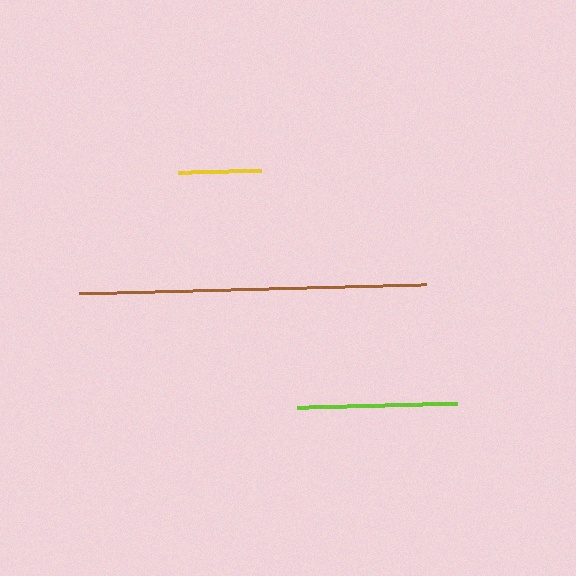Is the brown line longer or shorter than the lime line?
The brown line is longer than the lime line.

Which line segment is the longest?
The brown line is the longest at approximately 347 pixels.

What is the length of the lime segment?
The lime segment is approximately 159 pixels long.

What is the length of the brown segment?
The brown segment is approximately 347 pixels long.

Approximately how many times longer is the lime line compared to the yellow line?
The lime line is approximately 1.9 times the length of the yellow line.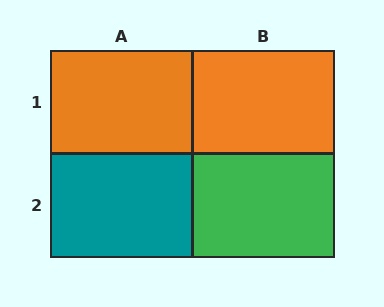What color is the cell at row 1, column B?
Orange.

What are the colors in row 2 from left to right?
Teal, green.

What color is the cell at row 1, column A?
Orange.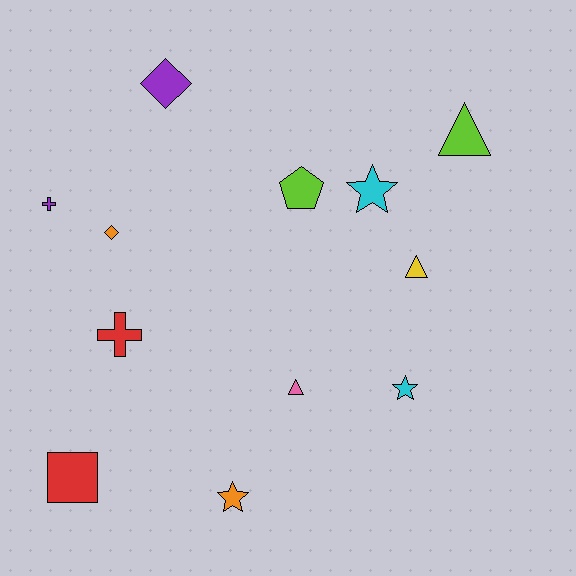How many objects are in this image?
There are 12 objects.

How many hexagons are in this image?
There are no hexagons.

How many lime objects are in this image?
There are 2 lime objects.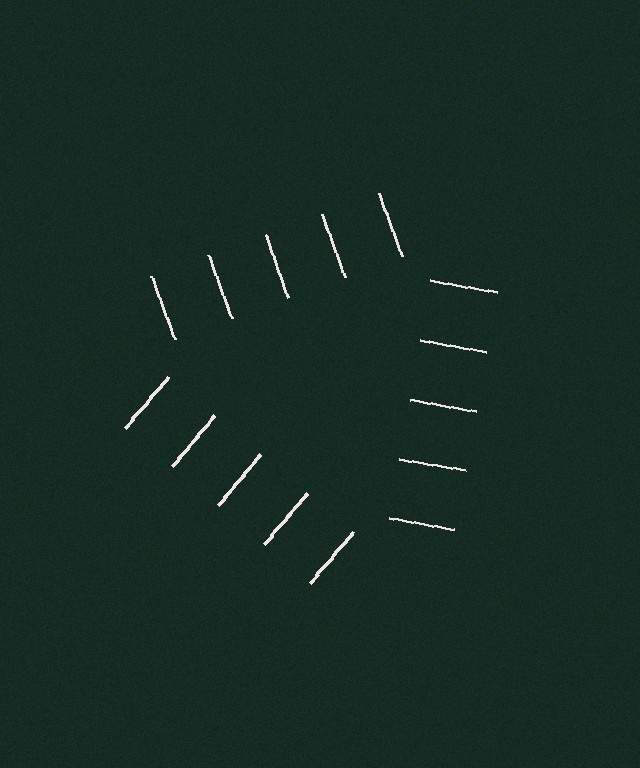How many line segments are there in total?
15 — 5 along each of the 3 edges.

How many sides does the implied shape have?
3 sides — the line-ends trace a triangle.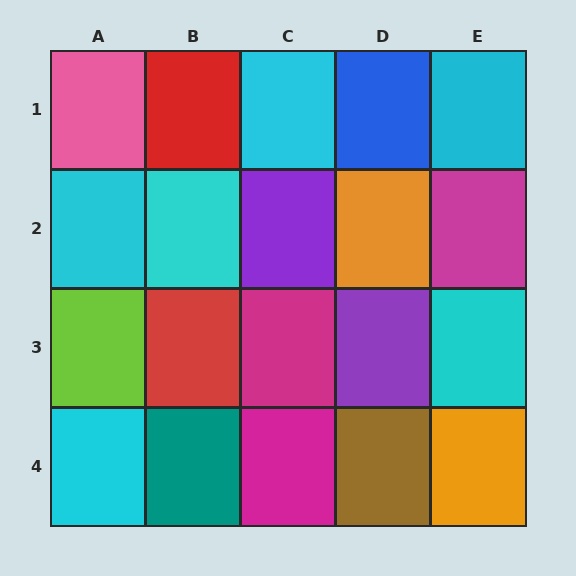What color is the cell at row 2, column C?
Purple.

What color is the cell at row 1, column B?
Red.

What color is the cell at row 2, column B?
Cyan.